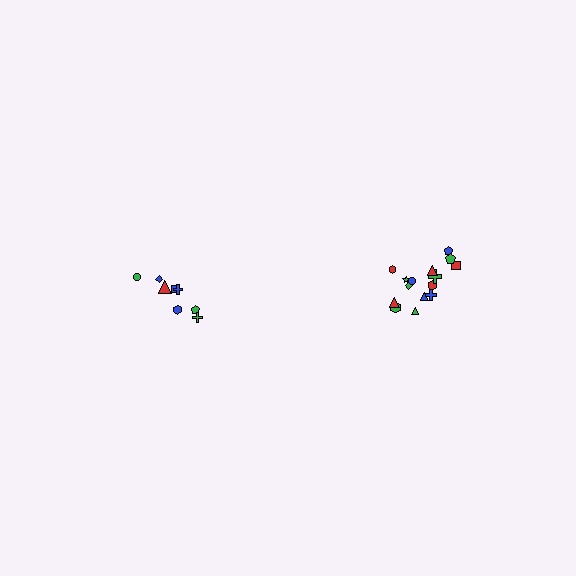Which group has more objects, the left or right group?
The right group.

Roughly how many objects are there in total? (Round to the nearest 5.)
Roughly 25 objects in total.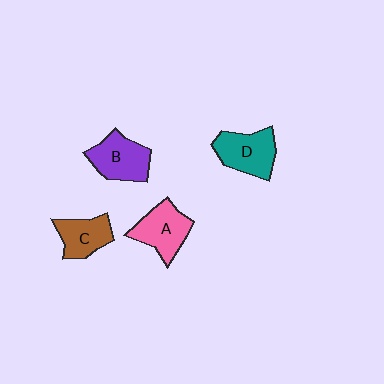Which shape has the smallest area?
Shape C (brown).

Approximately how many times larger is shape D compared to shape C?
Approximately 1.2 times.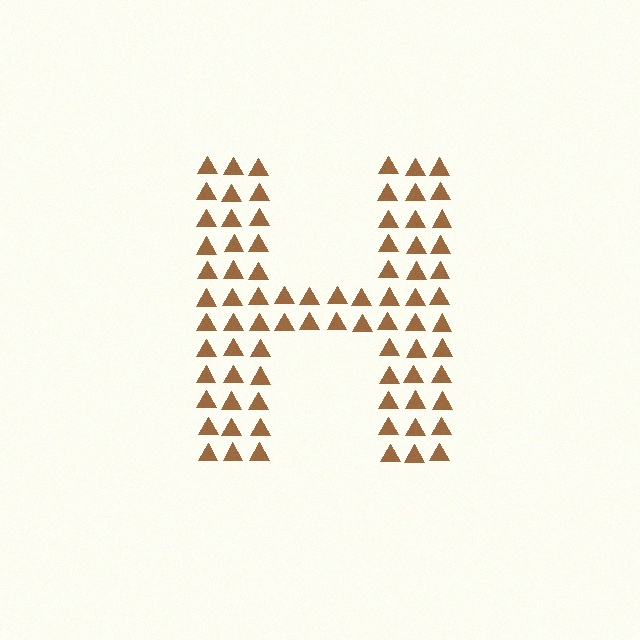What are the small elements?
The small elements are triangles.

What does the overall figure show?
The overall figure shows the letter H.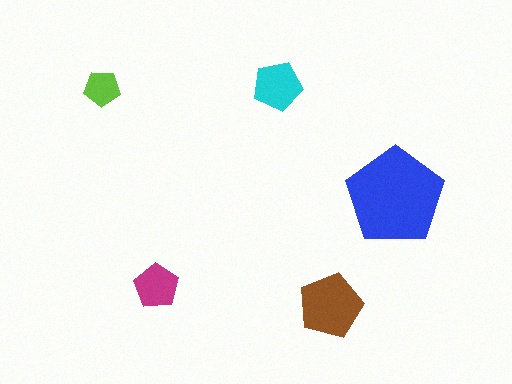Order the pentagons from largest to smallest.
the blue one, the brown one, the cyan one, the magenta one, the lime one.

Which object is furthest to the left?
The lime pentagon is leftmost.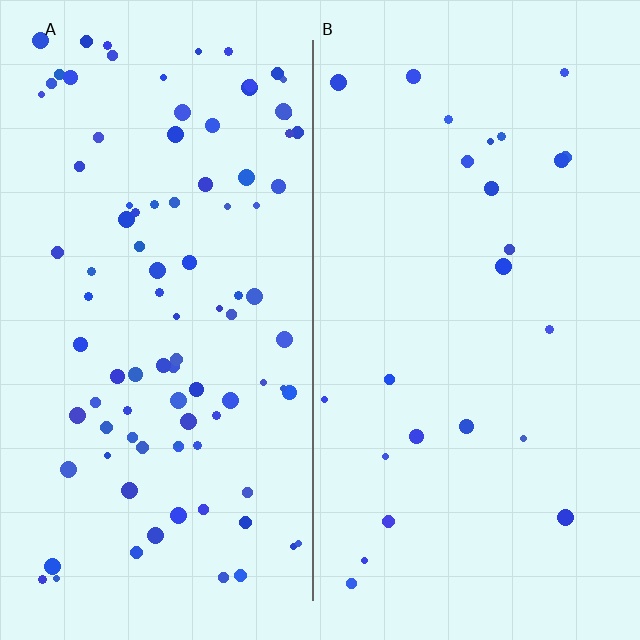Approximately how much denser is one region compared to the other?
Approximately 4.1× — region A over region B.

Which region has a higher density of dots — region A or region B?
A (the left).